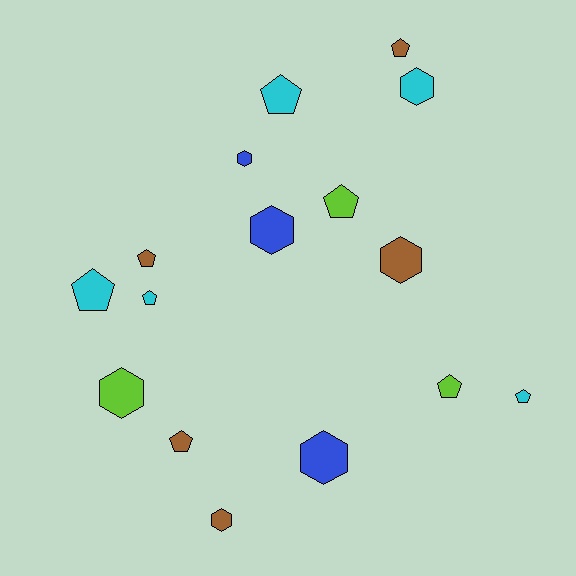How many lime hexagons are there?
There is 1 lime hexagon.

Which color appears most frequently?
Cyan, with 5 objects.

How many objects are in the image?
There are 16 objects.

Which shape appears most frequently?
Pentagon, with 9 objects.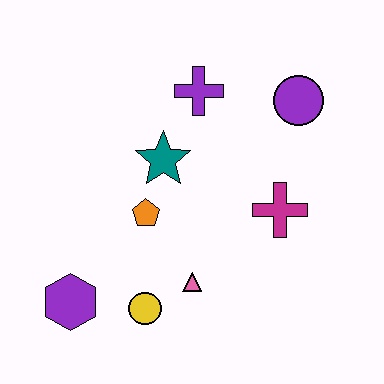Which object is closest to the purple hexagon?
The yellow circle is closest to the purple hexagon.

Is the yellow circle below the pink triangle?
Yes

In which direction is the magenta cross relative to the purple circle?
The magenta cross is below the purple circle.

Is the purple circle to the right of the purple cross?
Yes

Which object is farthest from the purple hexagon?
The purple circle is farthest from the purple hexagon.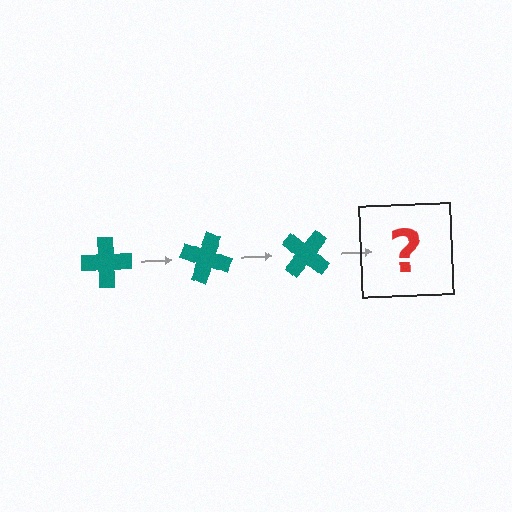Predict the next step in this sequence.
The next step is a teal cross rotated 60 degrees.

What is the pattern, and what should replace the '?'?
The pattern is that the cross rotates 20 degrees each step. The '?' should be a teal cross rotated 60 degrees.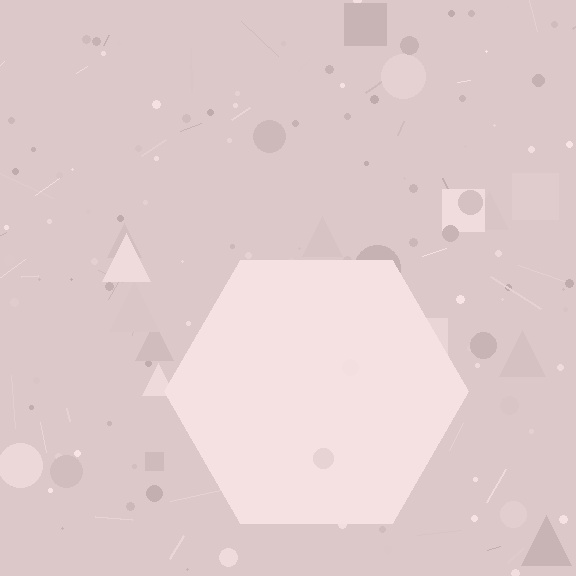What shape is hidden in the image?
A hexagon is hidden in the image.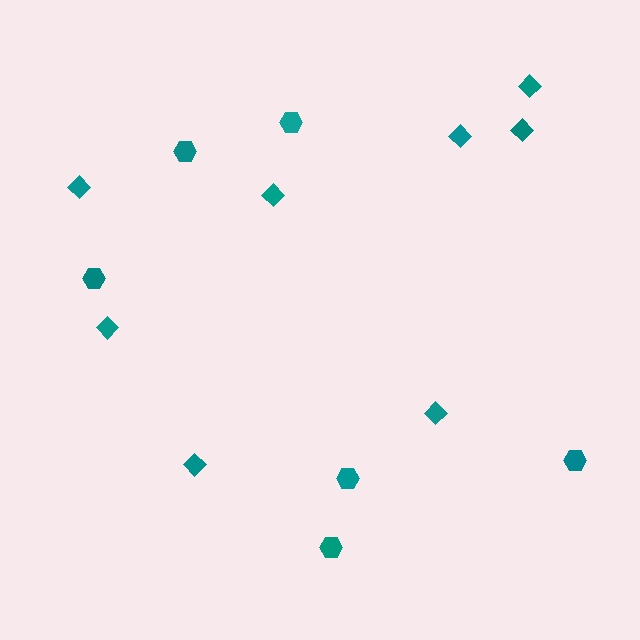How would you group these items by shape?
There are 2 groups: one group of diamonds (8) and one group of hexagons (6).